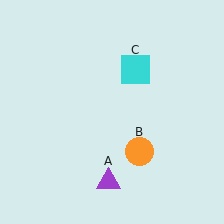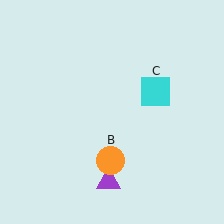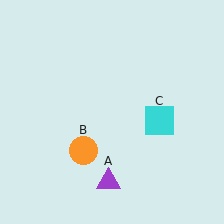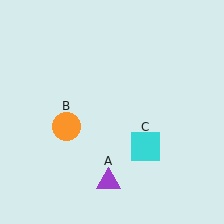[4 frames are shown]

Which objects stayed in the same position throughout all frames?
Purple triangle (object A) remained stationary.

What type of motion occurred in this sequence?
The orange circle (object B), cyan square (object C) rotated clockwise around the center of the scene.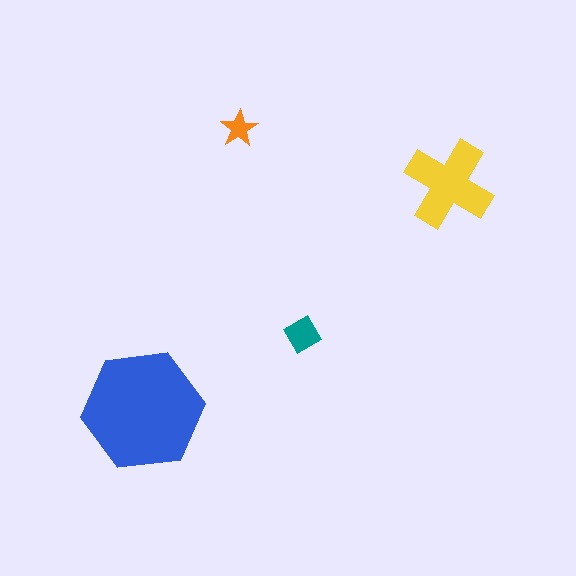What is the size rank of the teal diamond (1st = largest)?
3rd.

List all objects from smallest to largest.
The orange star, the teal diamond, the yellow cross, the blue hexagon.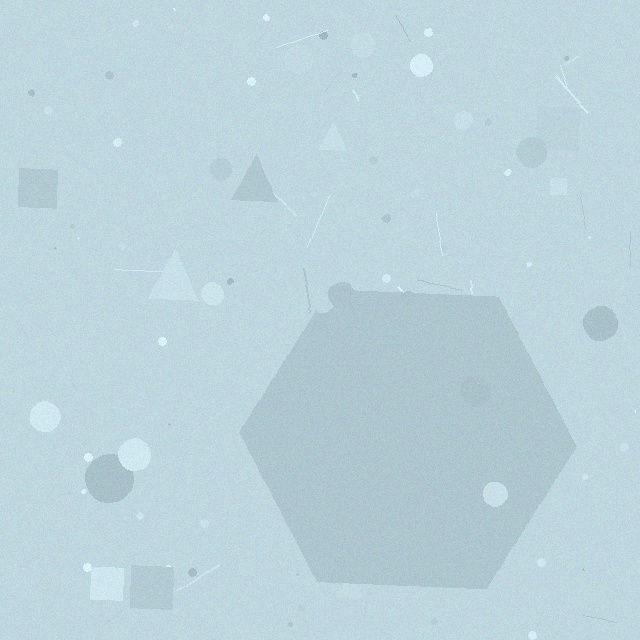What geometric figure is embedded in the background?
A hexagon is embedded in the background.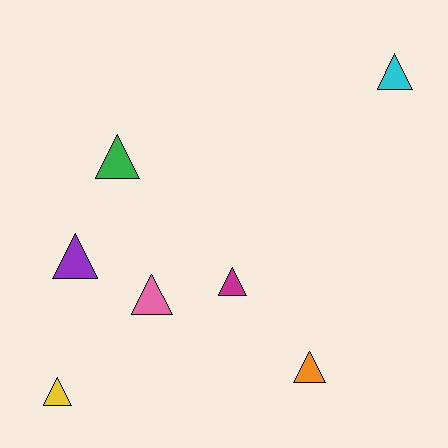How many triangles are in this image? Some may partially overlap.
There are 7 triangles.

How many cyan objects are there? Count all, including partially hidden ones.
There is 1 cyan object.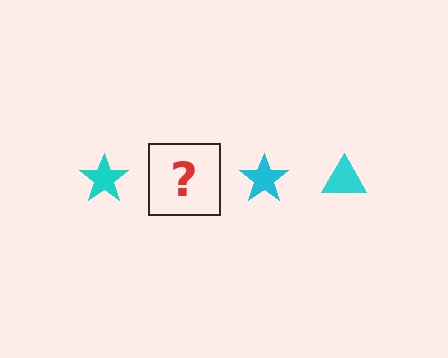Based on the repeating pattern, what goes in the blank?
The blank should be a cyan triangle.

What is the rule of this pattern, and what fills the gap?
The rule is that the pattern cycles through star, triangle shapes in cyan. The gap should be filled with a cyan triangle.